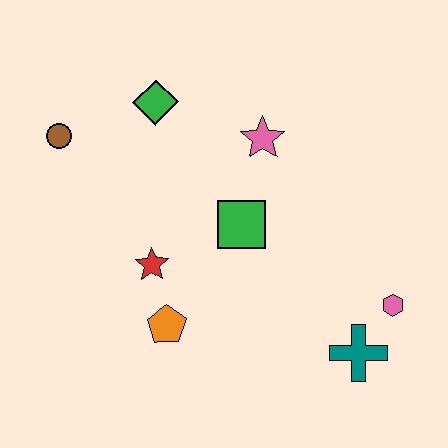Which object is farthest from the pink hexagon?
The brown circle is farthest from the pink hexagon.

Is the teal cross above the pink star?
No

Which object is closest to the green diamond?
The brown circle is closest to the green diamond.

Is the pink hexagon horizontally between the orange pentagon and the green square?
No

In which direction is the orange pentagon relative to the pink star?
The orange pentagon is below the pink star.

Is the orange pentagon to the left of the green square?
Yes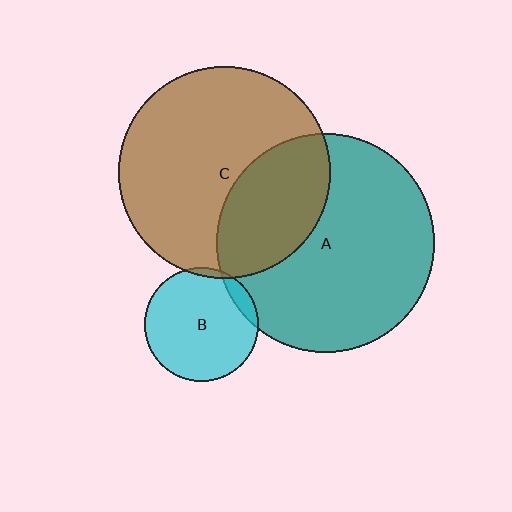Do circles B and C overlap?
Yes.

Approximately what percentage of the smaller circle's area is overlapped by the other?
Approximately 5%.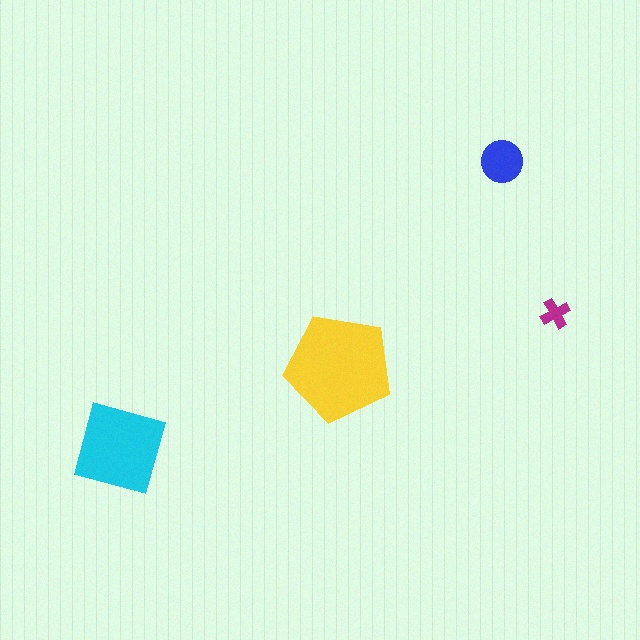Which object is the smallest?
The magenta cross.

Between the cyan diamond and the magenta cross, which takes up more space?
The cyan diamond.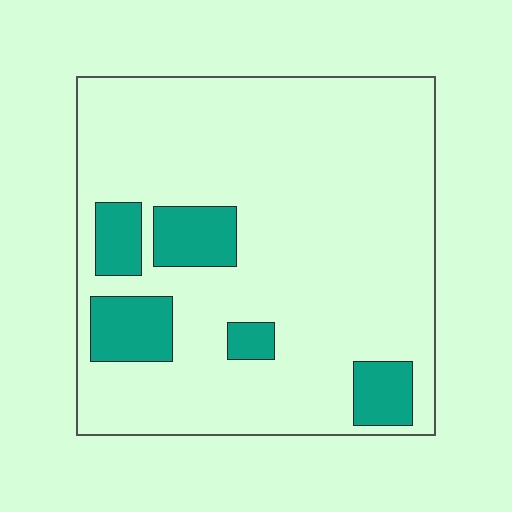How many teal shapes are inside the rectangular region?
5.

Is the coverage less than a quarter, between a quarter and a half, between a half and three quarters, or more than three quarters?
Less than a quarter.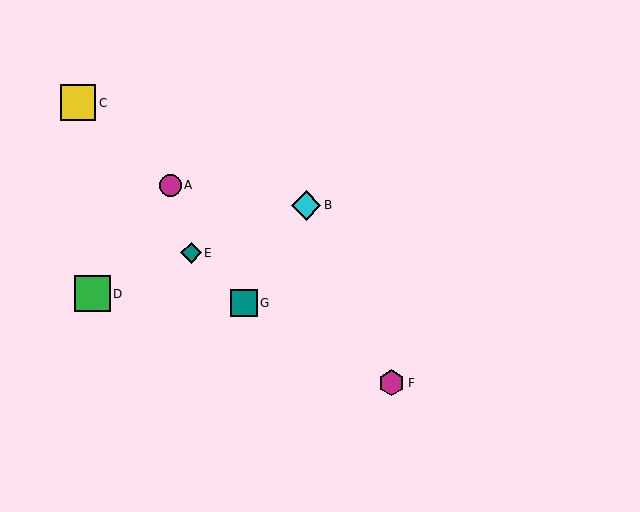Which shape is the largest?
The green square (labeled D) is the largest.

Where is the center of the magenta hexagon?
The center of the magenta hexagon is at (392, 383).